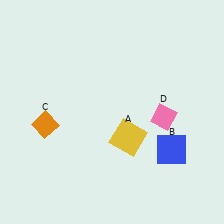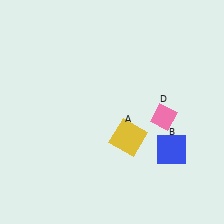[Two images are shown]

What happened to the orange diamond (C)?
The orange diamond (C) was removed in Image 2. It was in the bottom-left area of Image 1.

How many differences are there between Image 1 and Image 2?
There is 1 difference between the two images.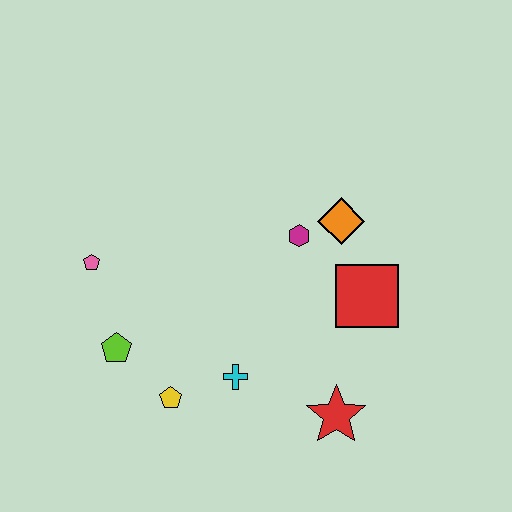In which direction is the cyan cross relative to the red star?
The cyan cross is to the left of the red star.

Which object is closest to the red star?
The cyan cross is closest to the red star.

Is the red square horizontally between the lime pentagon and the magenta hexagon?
No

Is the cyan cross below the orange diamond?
Yes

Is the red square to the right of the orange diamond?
Yes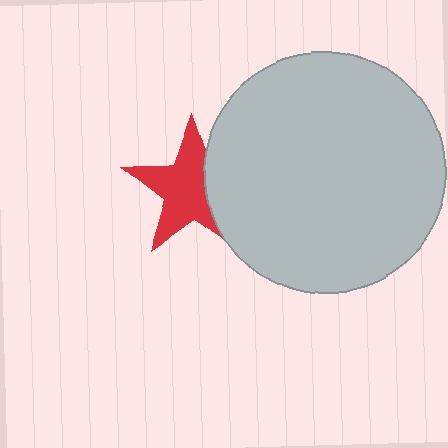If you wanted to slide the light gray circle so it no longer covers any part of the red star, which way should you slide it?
Slide it right — that is the most direct way to separate the two shapes.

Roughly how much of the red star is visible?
Most of it is visible (roughly 69%).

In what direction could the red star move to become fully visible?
The red star could move left. That would shift it out from behind the light gray circle entirely.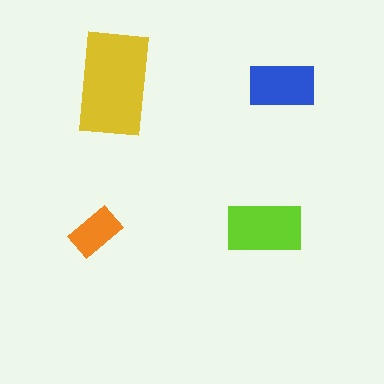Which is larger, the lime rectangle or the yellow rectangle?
The yellow one.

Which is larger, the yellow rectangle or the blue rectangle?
The yellow one.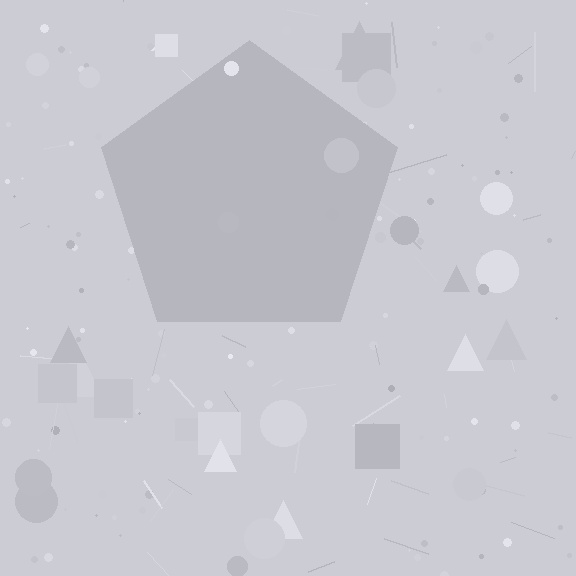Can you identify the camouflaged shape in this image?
The camouflaged shape is a pentagon.